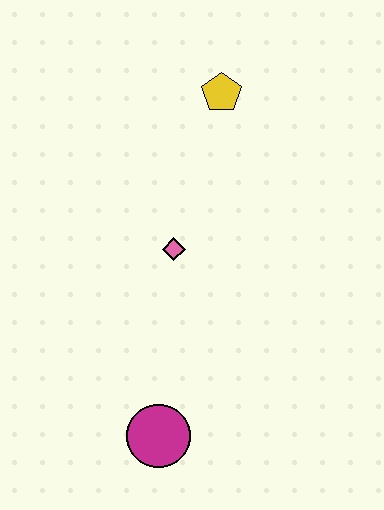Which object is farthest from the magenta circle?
The yellow pentagon is farthest from the magenta circle.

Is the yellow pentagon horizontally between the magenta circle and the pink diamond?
No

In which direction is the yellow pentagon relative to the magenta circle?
The yellow pentagon is above the magenta circle.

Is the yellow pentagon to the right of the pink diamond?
Yes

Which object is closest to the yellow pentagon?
The pink diamond is closest to the yellow pentagon.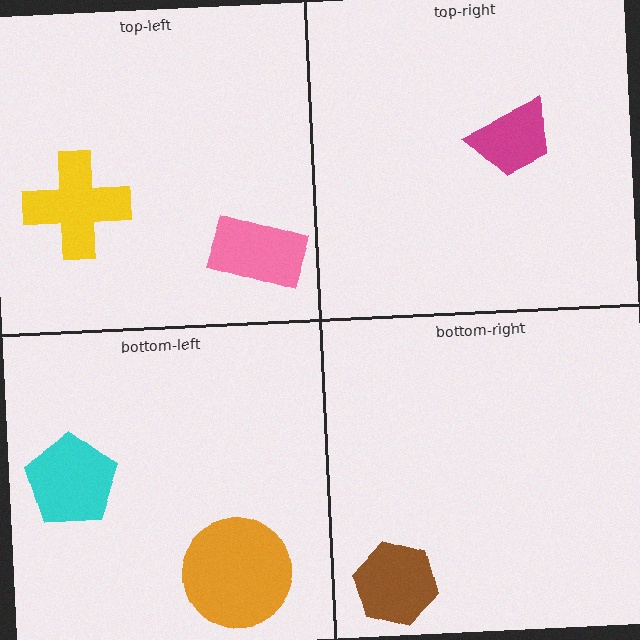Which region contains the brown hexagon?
The bottom-right region.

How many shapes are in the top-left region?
2.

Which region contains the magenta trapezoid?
The top-right region.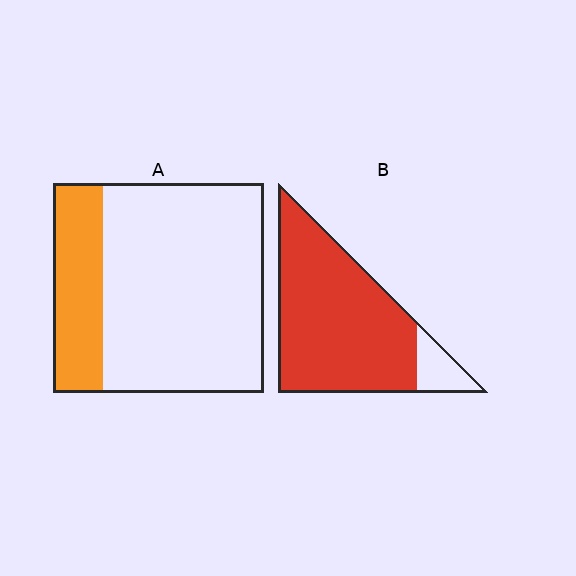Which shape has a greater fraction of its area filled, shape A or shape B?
Shape B.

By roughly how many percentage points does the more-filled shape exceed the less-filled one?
By roughly 65 percentage points (B over A).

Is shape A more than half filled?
No.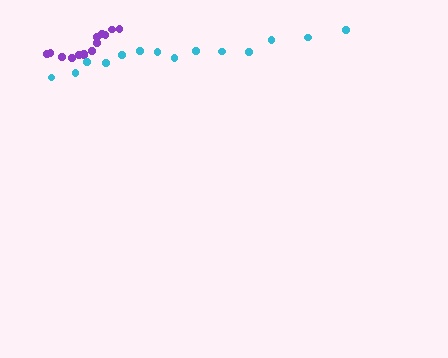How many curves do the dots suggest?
There are 2 distinct paths.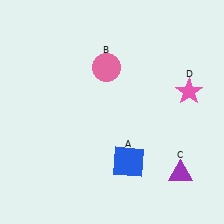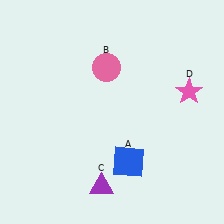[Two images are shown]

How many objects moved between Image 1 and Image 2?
1 object moved between the two images.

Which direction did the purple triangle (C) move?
The purple triangle (C) moved left.